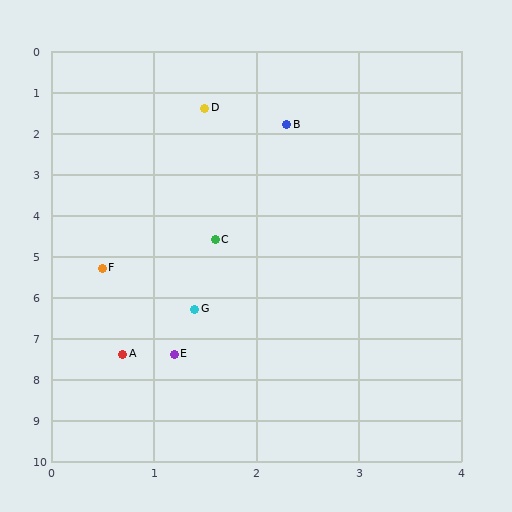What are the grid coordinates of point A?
Point A is at approximately (0.7, 7.4).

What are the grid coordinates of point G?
Point G is at approximately (1.4, 6.3).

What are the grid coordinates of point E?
Point E is at approximately (1.2, 7.4).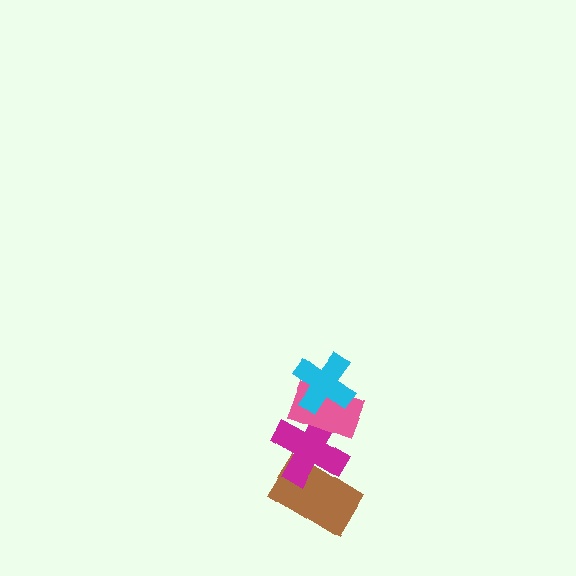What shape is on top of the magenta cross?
The pink rectangle is on top of the magenta cross.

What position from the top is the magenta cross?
The magenta cross is 3rd from the top.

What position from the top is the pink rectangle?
The pink rectangle is 2nd from the top.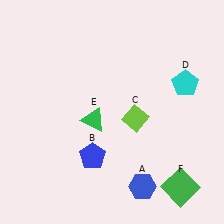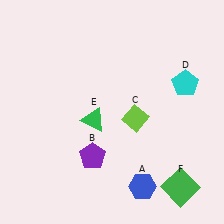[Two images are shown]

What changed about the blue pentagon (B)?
In Image 1, B is blue. In Image 2, it changed to purple.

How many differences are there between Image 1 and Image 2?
There is 1 difference between the two images.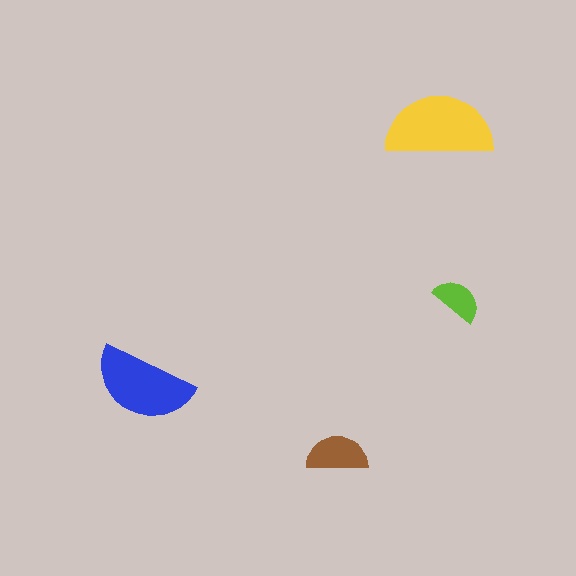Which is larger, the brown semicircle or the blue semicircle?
The blue one.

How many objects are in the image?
There are 4 objects in the image.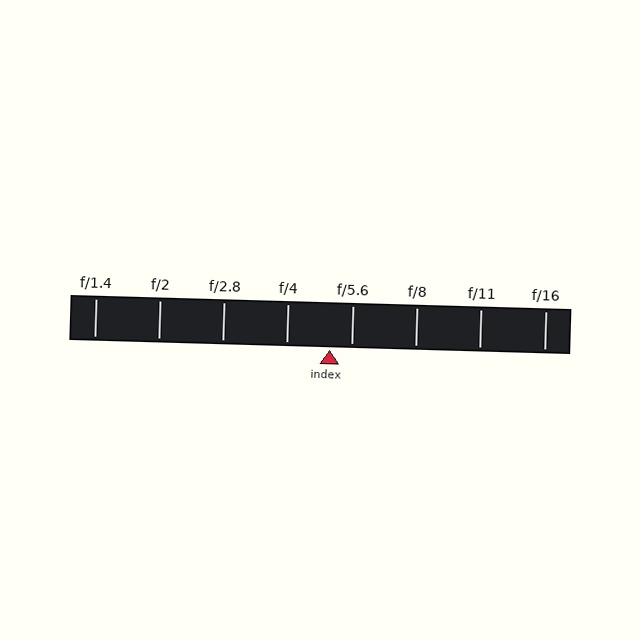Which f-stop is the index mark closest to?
The index mark is closest to f/5.6.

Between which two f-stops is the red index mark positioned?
The index mark is between f/4 and f/5.6.